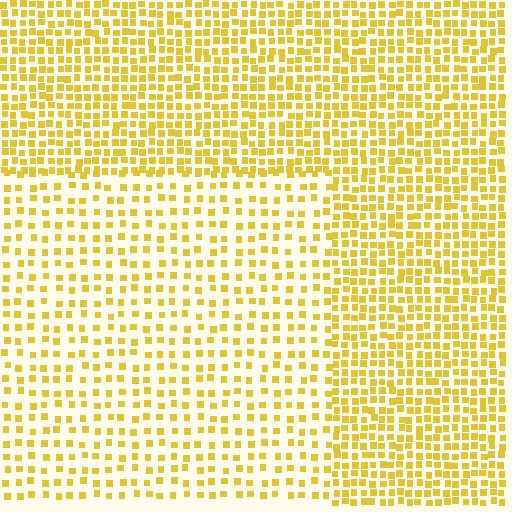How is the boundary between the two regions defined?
The boundary is defined by a change in element density (approximately 2.0x ratio). All elements are the same color, size, and shape.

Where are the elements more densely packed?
The elements are more densely packed outside the rectangle boundary.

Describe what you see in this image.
The image contains small yellow elements arranged at two different densities. A rectangle-shaped region is visible where the elements are less densely packed than the surrounding area.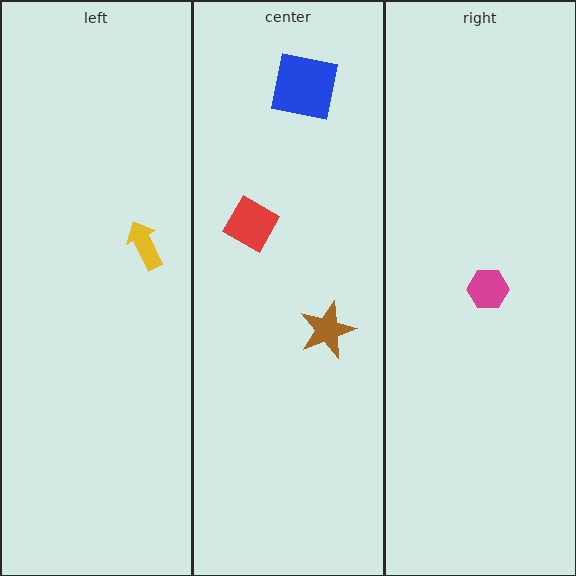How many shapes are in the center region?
3.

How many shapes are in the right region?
1.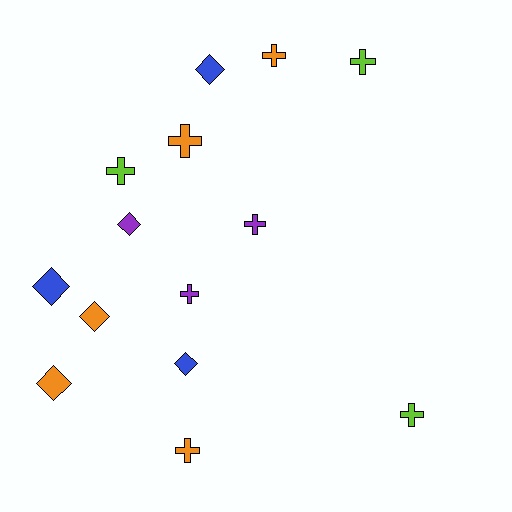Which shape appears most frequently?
Cross, with 8 objects.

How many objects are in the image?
There are 14 objects.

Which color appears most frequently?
Orange, with 5 objects.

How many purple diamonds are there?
There is 1 purple diamond.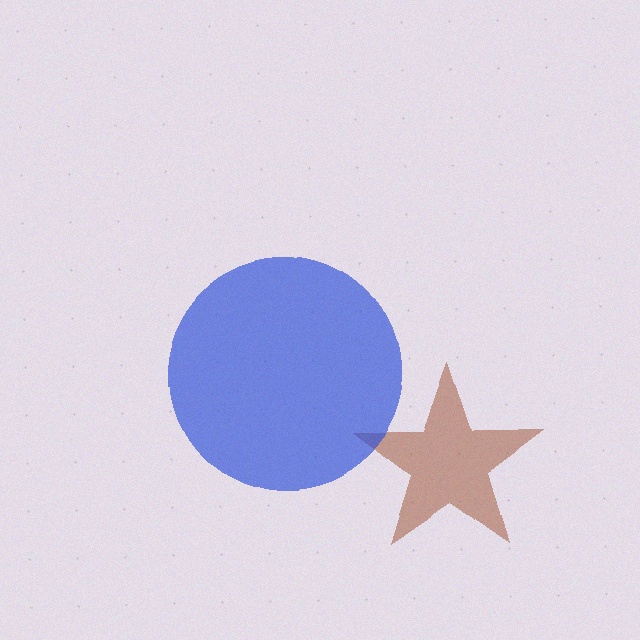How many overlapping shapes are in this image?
There are 2 overlapping shapes in the image.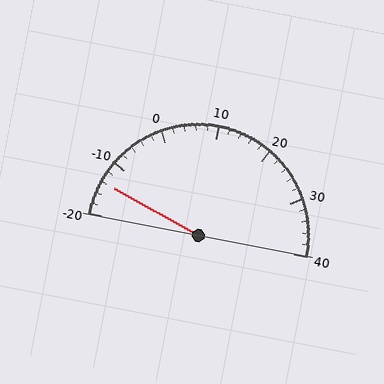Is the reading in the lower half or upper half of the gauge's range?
The reading is in the lower half of the range (-20 to 40).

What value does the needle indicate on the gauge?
The needle indicates approximately -14.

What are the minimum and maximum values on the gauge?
The gauge ranges from -20 to 40.